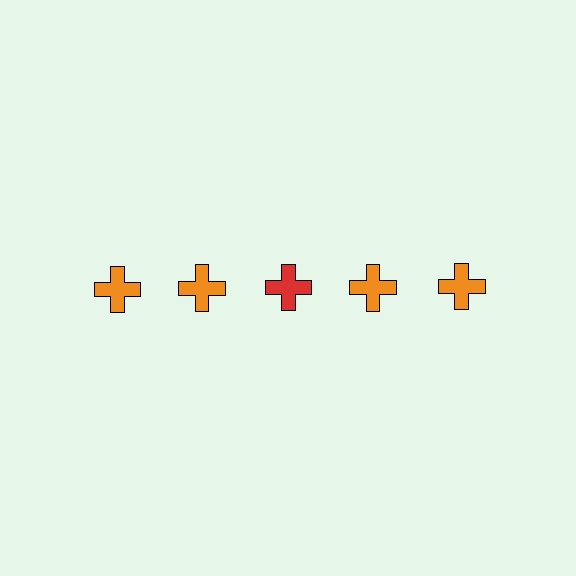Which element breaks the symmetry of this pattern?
The red cross in the top row, center column breaks the symmetry. All other shapes are orange crosses.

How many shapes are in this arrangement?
There are 5 shapes arranged in a grid pattern.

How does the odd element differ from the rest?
It has a different color: red instead of orange.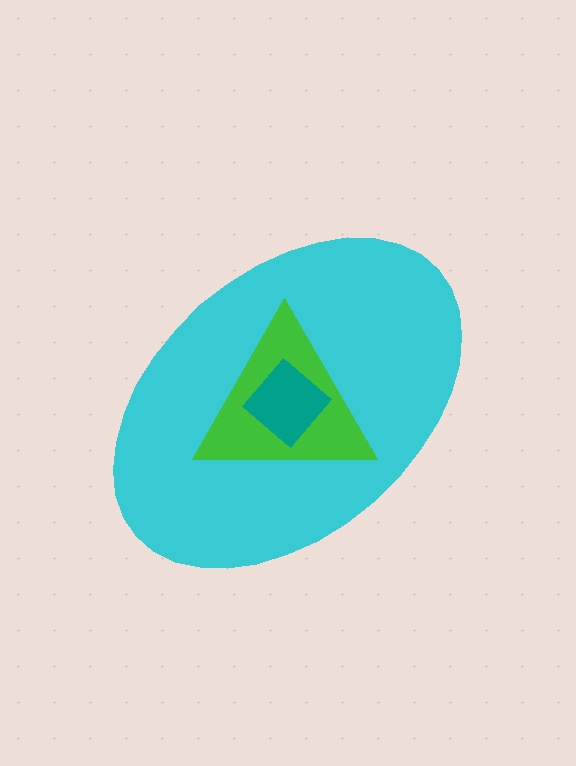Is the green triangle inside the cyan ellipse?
Yes.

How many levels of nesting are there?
3.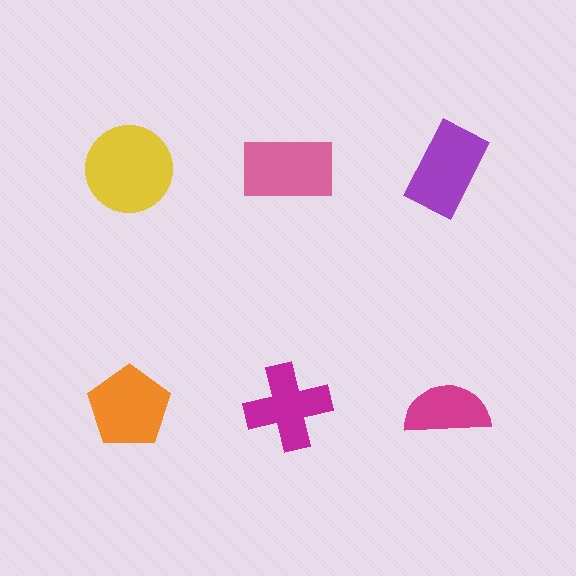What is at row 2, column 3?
A magenta semicircle.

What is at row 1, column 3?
A purple rectangle.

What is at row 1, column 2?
A pink rectangle.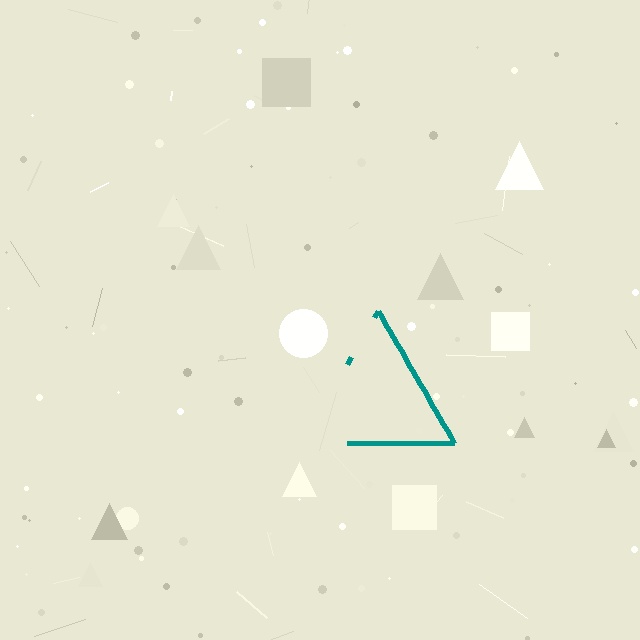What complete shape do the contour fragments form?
The contour fragments form a triangle.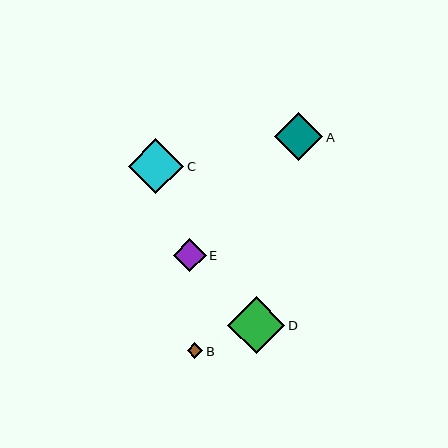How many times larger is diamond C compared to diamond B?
Diamond C is approximately 3.5 times the size of diamond B.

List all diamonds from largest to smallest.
From largest to smallest: D, C, A, E, B.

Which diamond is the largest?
Diamond D is the largest with a size of approximately 57 pixels.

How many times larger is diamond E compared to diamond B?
Diamond E is approximately 2.1 times the size of diamond B.